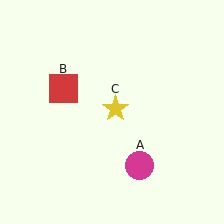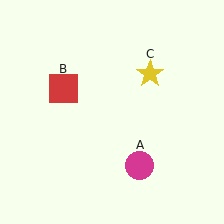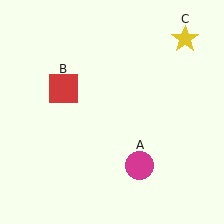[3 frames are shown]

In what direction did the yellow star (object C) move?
The yellow star (object C) moved up and to the right.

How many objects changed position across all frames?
1 object changed position: yellow star (object C).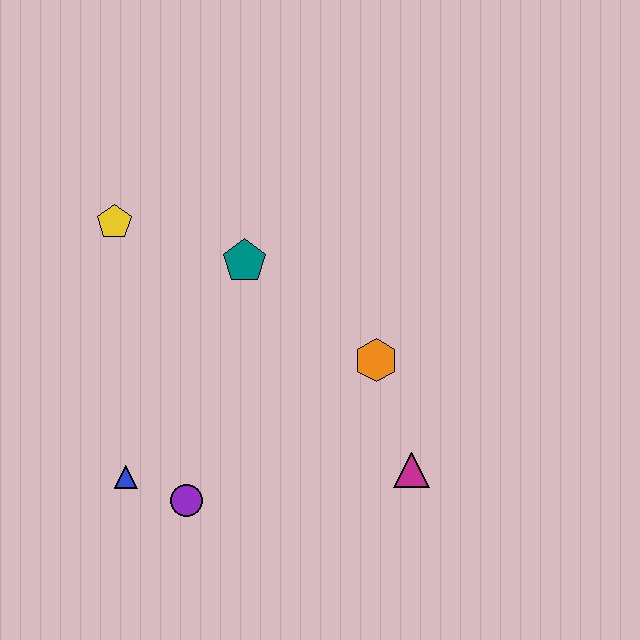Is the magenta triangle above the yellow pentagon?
No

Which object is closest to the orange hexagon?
The magenta triangle is closest to the orange hexagon.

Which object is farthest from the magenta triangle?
The yellow pentagon is farthest from the magenta triangle.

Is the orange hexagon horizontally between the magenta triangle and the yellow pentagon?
Yes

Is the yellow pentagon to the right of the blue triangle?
No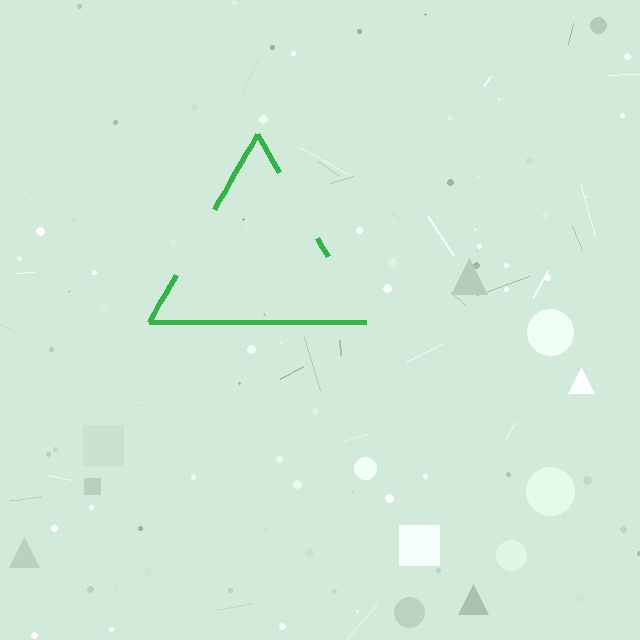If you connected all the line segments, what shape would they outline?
They would outline a triangle.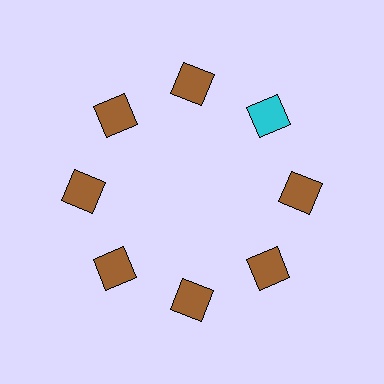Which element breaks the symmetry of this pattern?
The cyan square at roughly the 2 o'clock position breaks the symmetry. All other shapes are brown squares.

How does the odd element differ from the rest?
It has a different color: cyan instead of brown.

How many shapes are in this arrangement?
There are 8 shapes arranged in a ring pattern.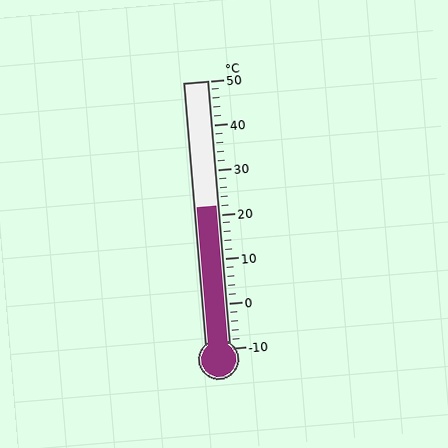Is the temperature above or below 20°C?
The temperature is above 20°C.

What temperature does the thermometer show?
The thermometer shows approximately 22°C.